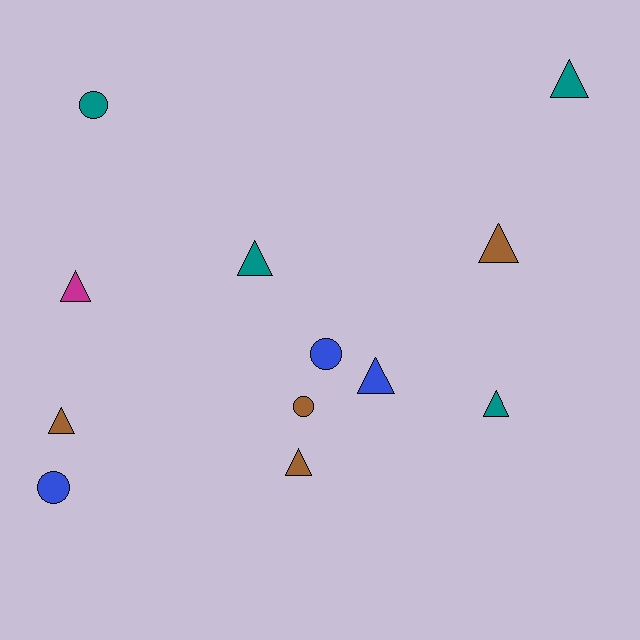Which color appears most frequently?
Teal, with 4 objects.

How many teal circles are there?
There is 1 teal circle.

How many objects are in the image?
There are 12 objects.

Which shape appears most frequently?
Triangle, with 8 objects.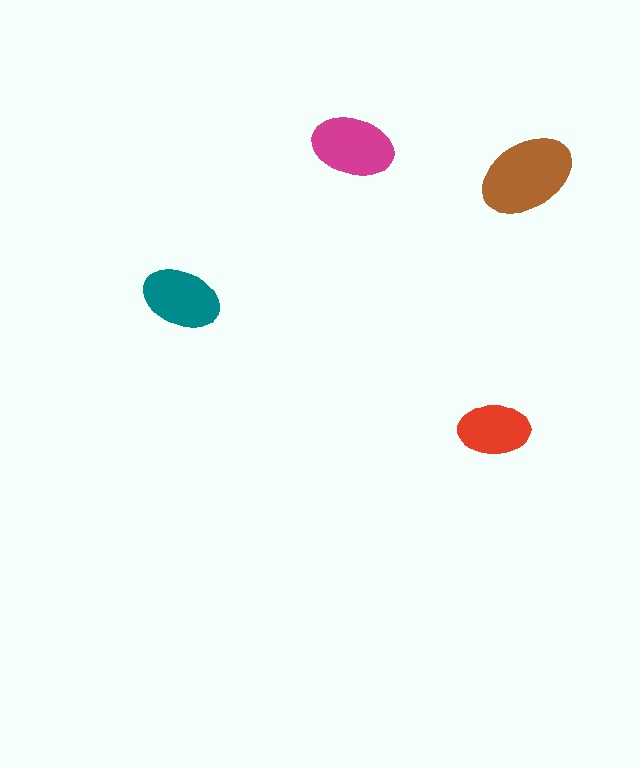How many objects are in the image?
There are 4 objects in the image.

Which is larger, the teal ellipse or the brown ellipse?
The brown one.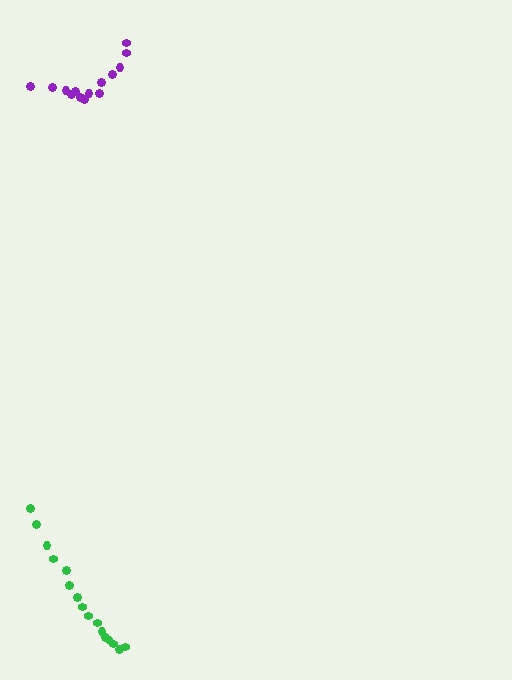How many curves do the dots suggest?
There are 2 distinct paths.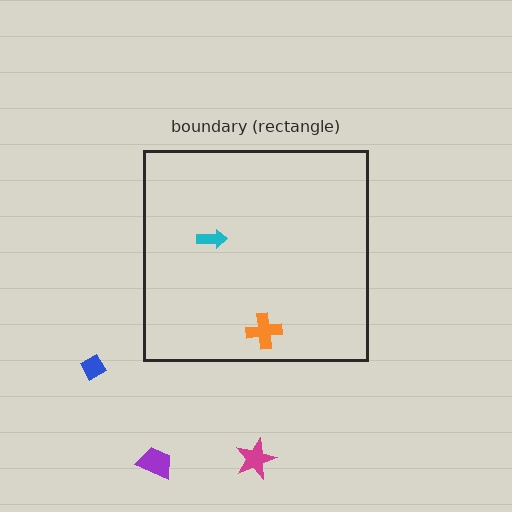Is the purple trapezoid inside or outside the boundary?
Outside.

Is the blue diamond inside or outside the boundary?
Outside.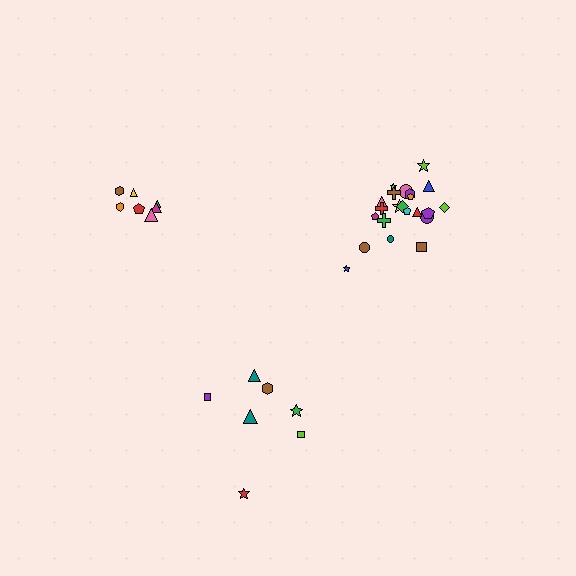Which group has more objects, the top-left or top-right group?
The top-right group.